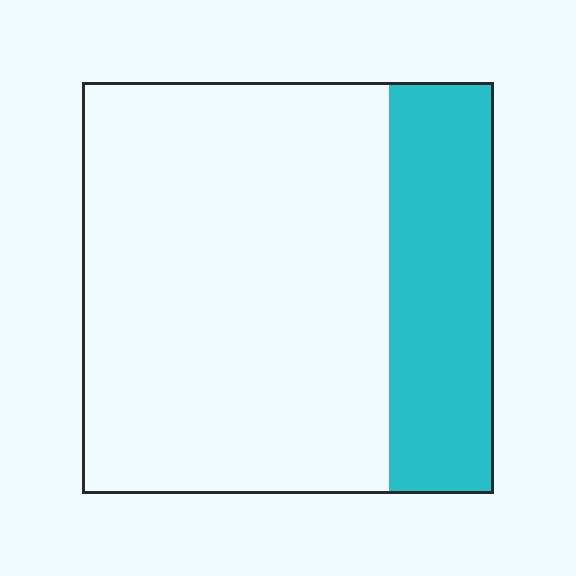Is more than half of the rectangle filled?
No.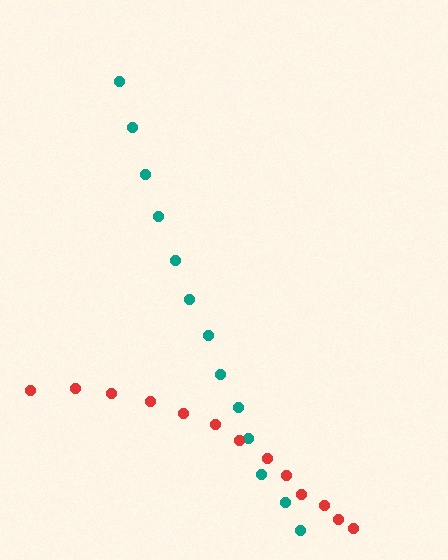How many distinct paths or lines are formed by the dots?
There are 2 distinct paths.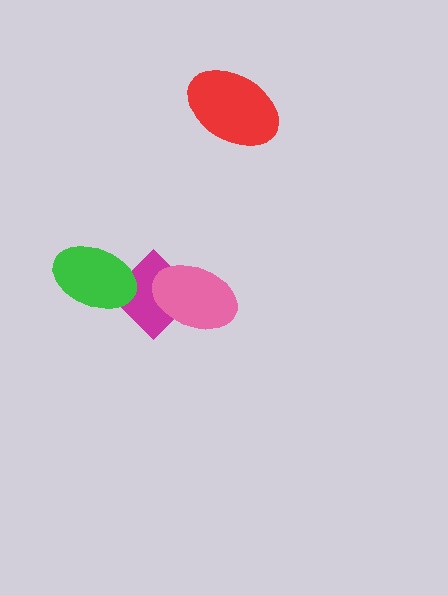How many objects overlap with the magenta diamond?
2 objects overlap with the magenta diamond.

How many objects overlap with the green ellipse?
1 object overlaps with the green ellipse.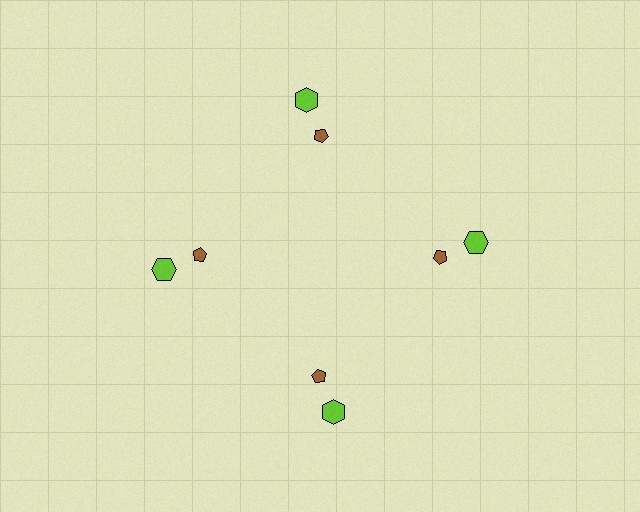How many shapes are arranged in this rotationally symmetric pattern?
There are 8 shapes, arranged in 4 groups of 2.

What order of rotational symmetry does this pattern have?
This pattern has 4-fold rotational symmetry.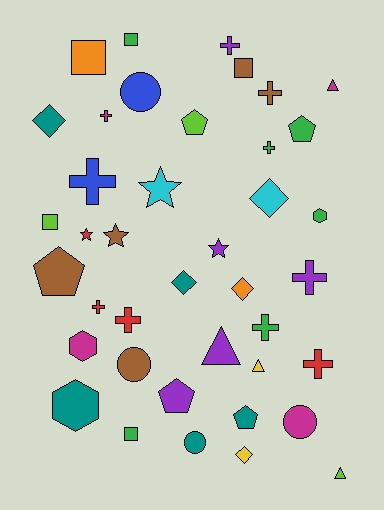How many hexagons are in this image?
There are 3 hexagons.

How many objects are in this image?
There are 40 objects.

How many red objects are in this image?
There are 4 red objects.